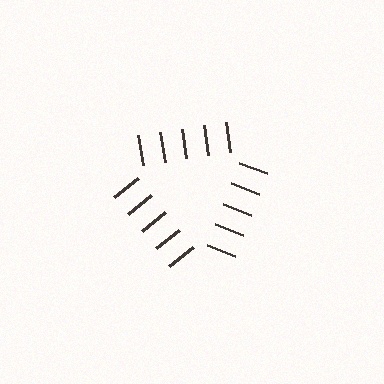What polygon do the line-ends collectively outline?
An illusory triangle — the line segments terminate on its edges but no continuous stroke is drawn.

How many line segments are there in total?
15 — 5 along each of the 3 edges.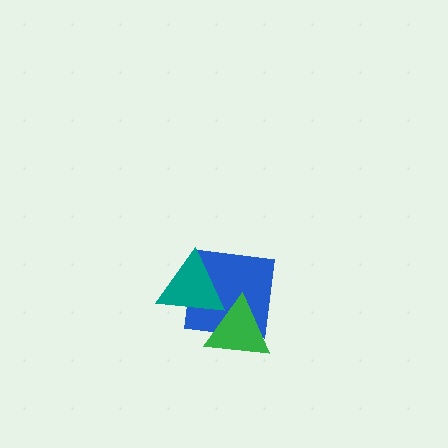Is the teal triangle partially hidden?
No, no other shape covers it.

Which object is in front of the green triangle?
The teal triangle is in front of the green triangle.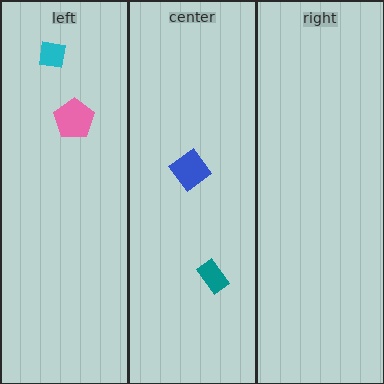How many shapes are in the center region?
2.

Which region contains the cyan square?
The left region.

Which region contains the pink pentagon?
The left region.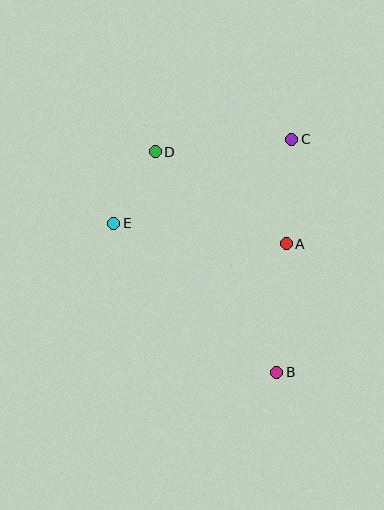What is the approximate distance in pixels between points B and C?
The distance between B and C is approximately 233 pixels.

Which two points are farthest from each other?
Points B and D are farthest from each other.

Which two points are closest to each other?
Points D and E are closest to each other.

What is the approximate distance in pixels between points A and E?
The distance between A and E is approximately 174 pixels.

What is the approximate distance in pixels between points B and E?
The distance between B and E is approximately 221 pixels.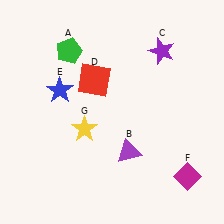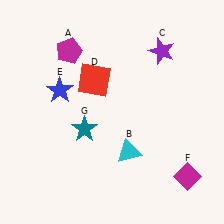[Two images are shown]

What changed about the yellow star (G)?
In Image 1, G is yellow. In Image 2, it changed to teal.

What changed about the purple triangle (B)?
In Image 1, B is purple. In Image 2, it changed to cyan.